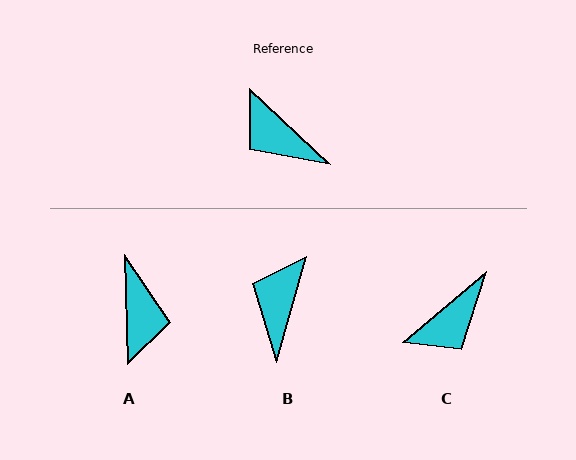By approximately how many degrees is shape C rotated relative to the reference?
Approximately 83 degrees counter-clockwise.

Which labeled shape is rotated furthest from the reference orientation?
A, about 134 degrees away.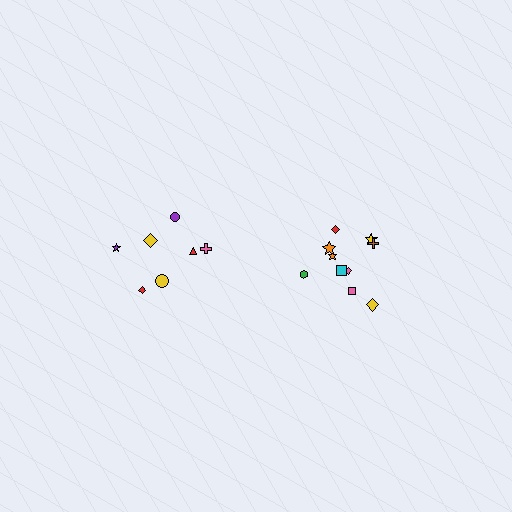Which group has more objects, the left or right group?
The right group.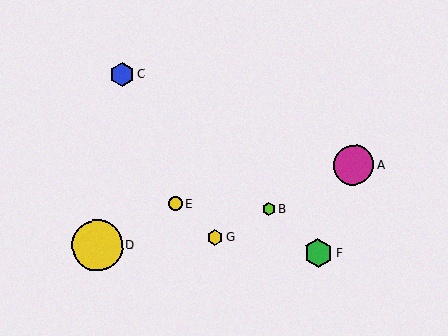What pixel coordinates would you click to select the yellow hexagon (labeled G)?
Click at (215, 238) to select the yellow hexagon G.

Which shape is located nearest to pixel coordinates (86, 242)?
The yellow circle (labeled D) at (97, 245) is nearest to that location.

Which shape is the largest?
The yellow circle (labeled D) is the largest.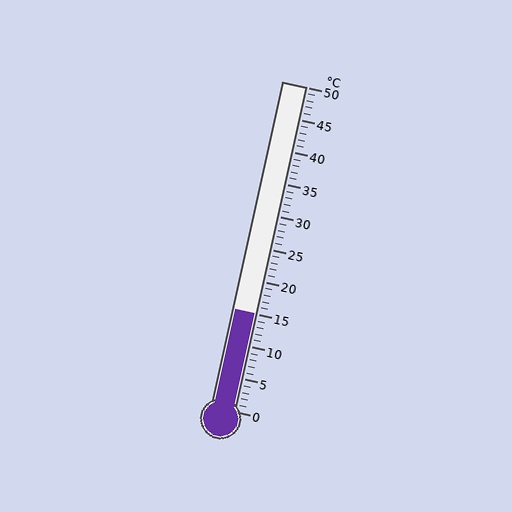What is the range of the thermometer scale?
The thermometer scale ranges from 0°C to 50°C.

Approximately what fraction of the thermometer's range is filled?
The thermometer is filled to approximately 30% of its range.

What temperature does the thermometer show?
The thermometer shows approximately 15°C.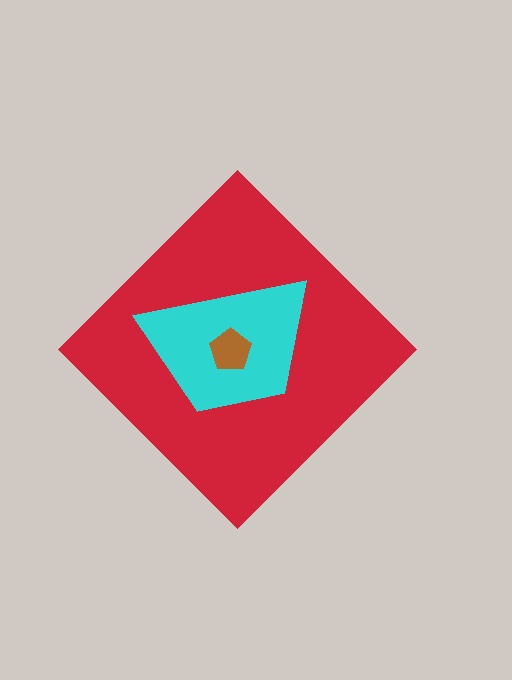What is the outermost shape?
The red diamond.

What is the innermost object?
The brown pentagon.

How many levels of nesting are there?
3.